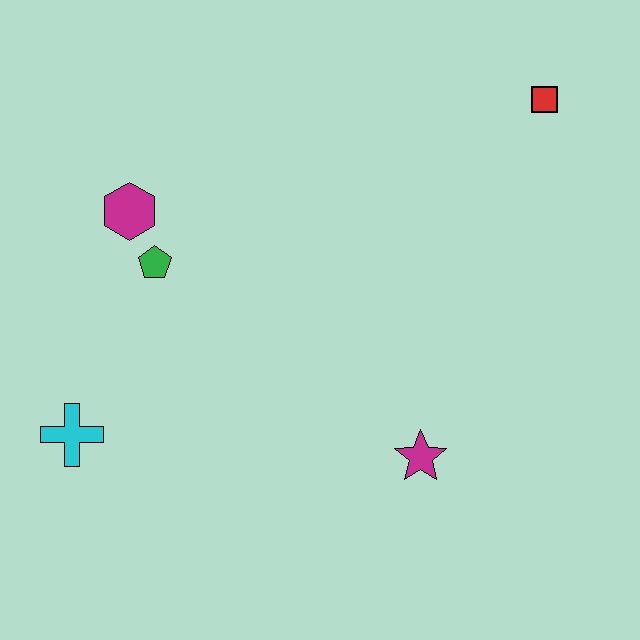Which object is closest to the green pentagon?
The magenta hexagon is closest to the green pentagon.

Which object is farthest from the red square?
The cyan cross is farthest from the red square.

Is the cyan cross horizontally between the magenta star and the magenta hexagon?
No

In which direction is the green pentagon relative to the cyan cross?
The green pentagon is above the cyan cross.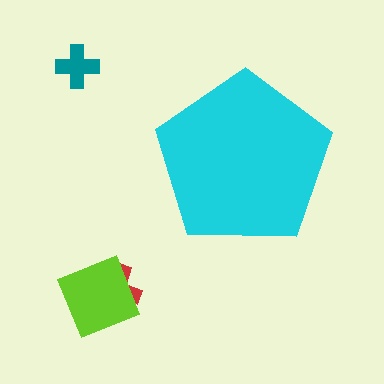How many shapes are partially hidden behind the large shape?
0 shapes are partially hidden.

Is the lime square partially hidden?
No, the lime square is fully visible.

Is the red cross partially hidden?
No, the red cross is fully visible.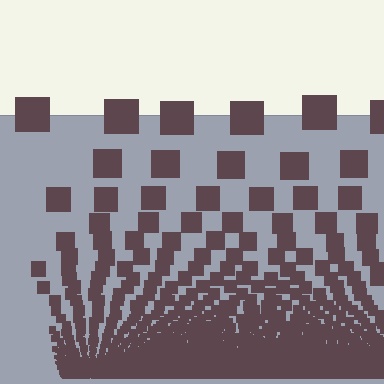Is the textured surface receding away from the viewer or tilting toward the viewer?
The surface appears to tilt toward the viewer. Texture elements get larger and sparser toward the top.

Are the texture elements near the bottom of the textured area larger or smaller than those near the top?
Smaller. The gradient is inverted — elements near the bottom are smaller and denser.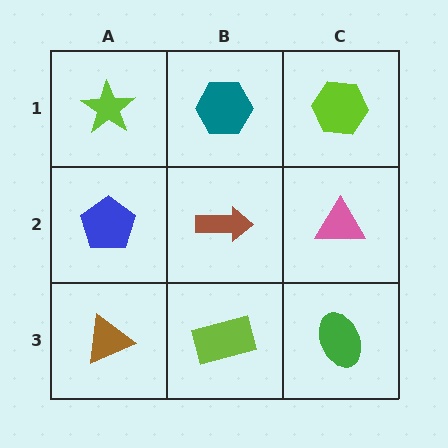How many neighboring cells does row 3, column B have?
3.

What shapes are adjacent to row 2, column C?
A lime hexagon (row 1, column C), a green ellipse (row 3, column C), a brown arrow (row 2, column B).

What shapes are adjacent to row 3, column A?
A blue pentagon (row 2, column A), a lime rectangle (row 3, column B).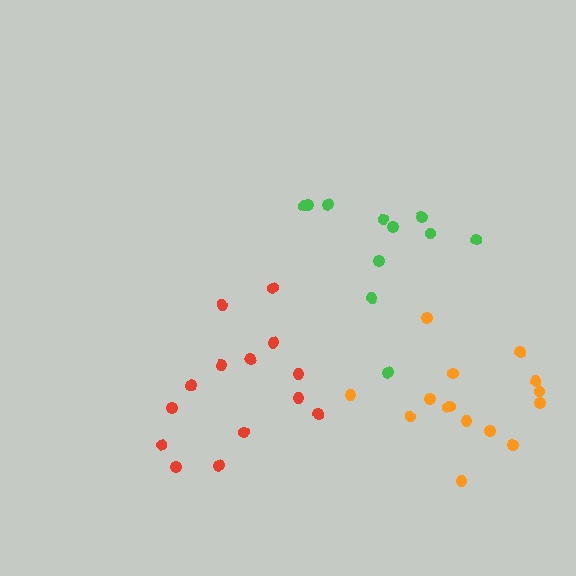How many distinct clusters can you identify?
There are 3 distinct clusters.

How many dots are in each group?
Group 1: 14 dots, Group 2: 15 dots, Group 3: 11 dots (40 total).